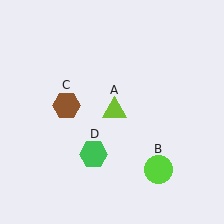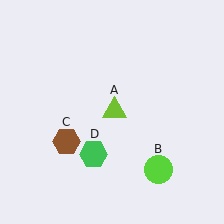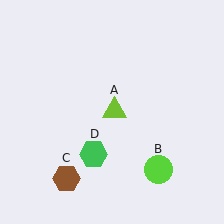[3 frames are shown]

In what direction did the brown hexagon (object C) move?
The brown hexagon (object C) moved down.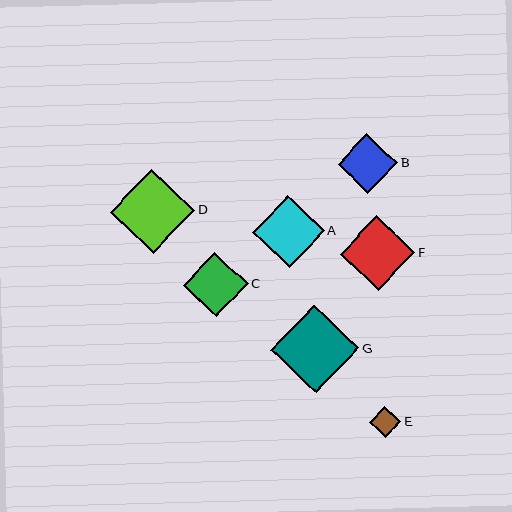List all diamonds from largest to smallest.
From largest to smallest: G, D, F, A, C, B, E.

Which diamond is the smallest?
Diamond E is the smallest with a size of approximately 32 pixels.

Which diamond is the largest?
Diamond G is the largest with a size of approximately 88 pixels.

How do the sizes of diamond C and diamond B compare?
Diamond C and diamond B are approximately the same size.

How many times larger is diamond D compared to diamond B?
Diamond D is approximately 1.4 times the size of diamond B.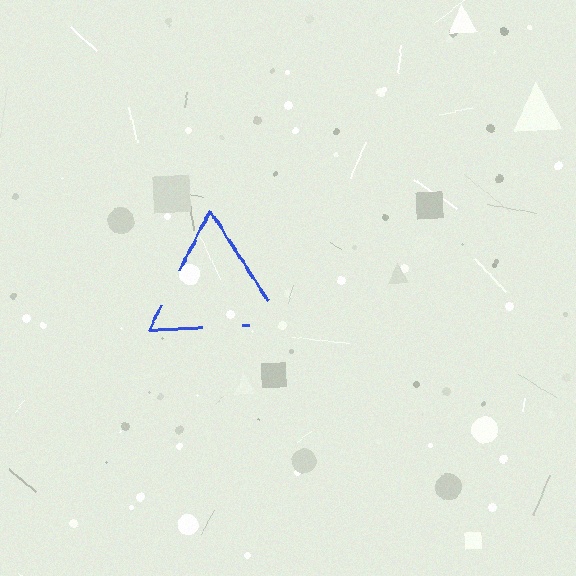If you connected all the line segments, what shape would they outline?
They would outline a triangle.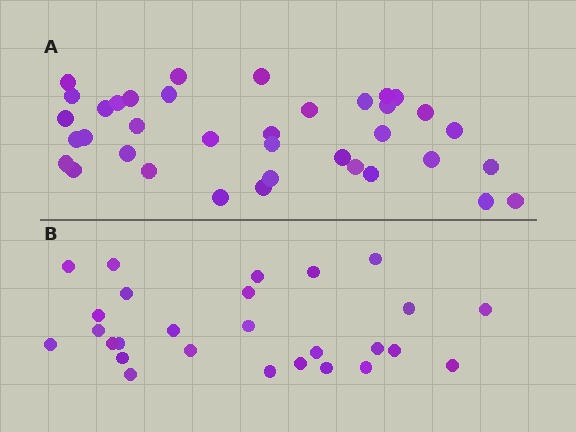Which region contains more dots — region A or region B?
Region A (the top region) has more dots.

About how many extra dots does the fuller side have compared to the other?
Region A has roughly 10 or so more dots than region B.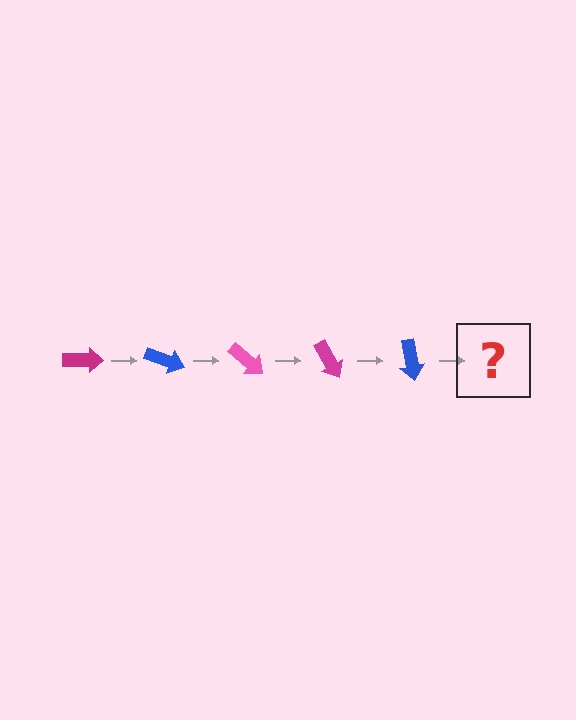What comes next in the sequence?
The next element should be a pink arrow, rotated 100 degrees from the start.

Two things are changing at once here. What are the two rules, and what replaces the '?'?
The two rules are that it rotates 20 degrees each step and the color cycles through magenta, blue, and pink. The '?' should be a pink arrow, rotated 100 degrees from the start.